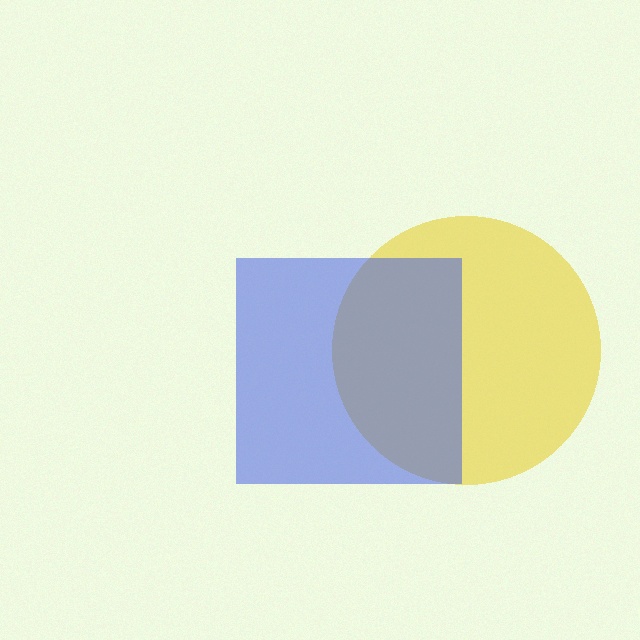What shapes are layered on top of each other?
The layered shapes are: a yellow circle, a blue square.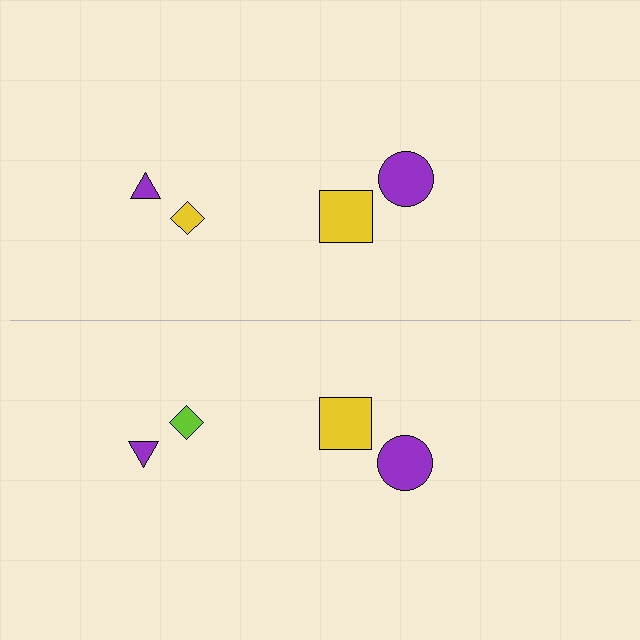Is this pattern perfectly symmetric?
No, the pattern is not perfectly symmetric. The lime diamond on the bottom side breaks the symmetry — its mirror counterpart is yellow.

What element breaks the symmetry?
The lime diamond on the bottom side breaks the symmetry — its mirror counterpart is yellow.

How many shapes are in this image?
There are 8 shapes in this image.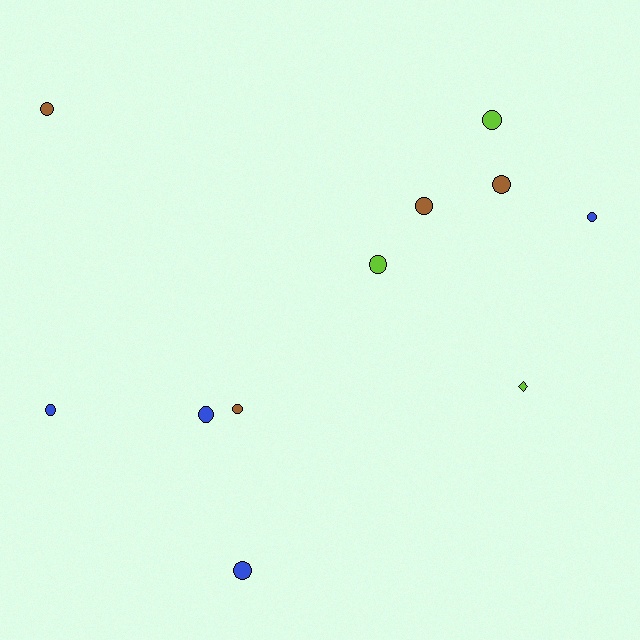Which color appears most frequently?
Brown, with 4 objects.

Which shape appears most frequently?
Circle, with 10 objects.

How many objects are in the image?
There are 11 objects.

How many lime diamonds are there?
There is 1 lime diamond.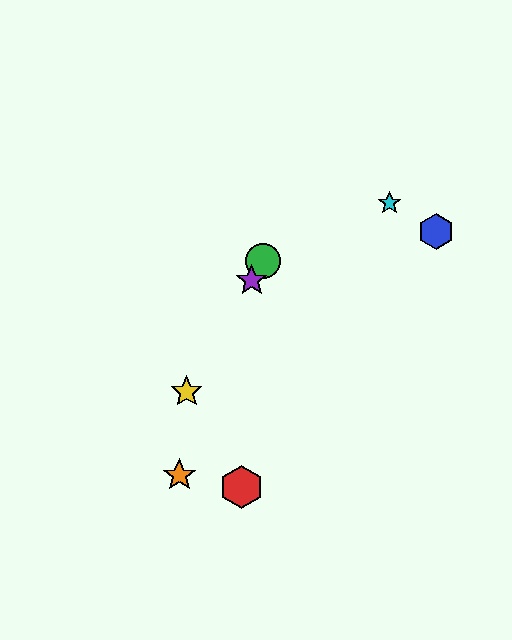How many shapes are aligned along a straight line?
3 shapes (the green circle, the yellow star, the purple star) are aligned along a straight line.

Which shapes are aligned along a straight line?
The green circle, the yellow star, the purple star are aligned along a straight line.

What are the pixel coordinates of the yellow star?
The yellow star is at (187, 392).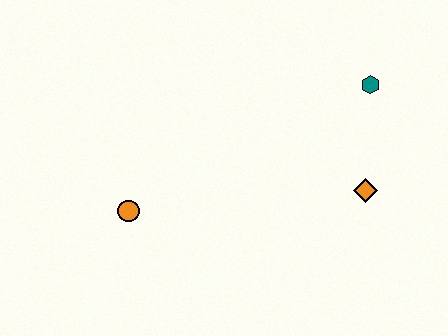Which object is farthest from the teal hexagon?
The orange circle is farthest from the teal hexagon.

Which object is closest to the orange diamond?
The teal hexagon is closest to the orange diamond.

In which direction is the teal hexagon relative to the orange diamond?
The teal hexagon is above the orange diamond.